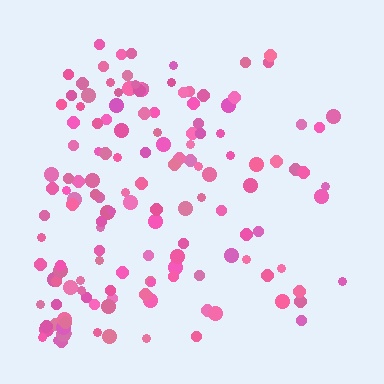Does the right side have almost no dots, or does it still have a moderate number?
Still a moderate number, just noticeably fewer than the left.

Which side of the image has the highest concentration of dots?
The left.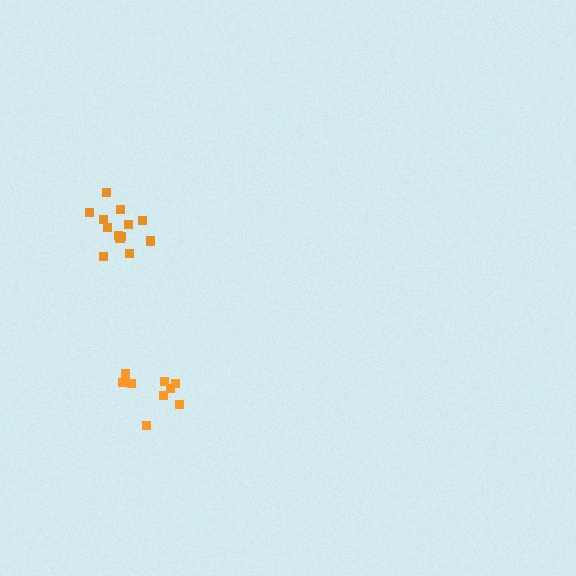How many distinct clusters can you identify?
There are 2 distinct clusters.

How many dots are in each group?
Group 1: 13 dots, Group 2: 9 dots (22 total).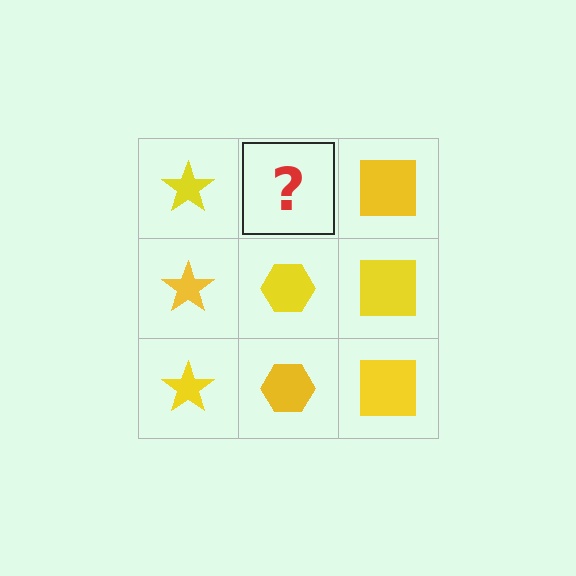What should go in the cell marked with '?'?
The missing cell should contain a yellow hexagon.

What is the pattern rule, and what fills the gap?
The rule is that each column has a consistent shape. The gap should be filled with a yellow hexagon.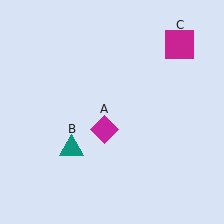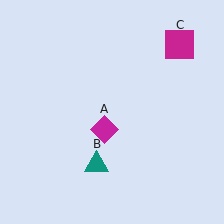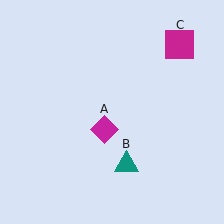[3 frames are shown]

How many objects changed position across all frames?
1 object changed position: teal triangle (object B).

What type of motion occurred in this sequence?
The teal triangle (object B) rotated counterclockwise around the center of the scene.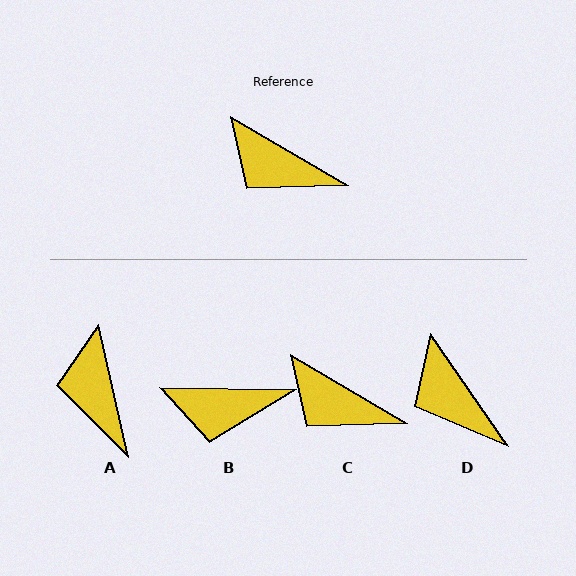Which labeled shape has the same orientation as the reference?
C.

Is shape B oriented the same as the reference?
No, it is off by about 30 degrees.